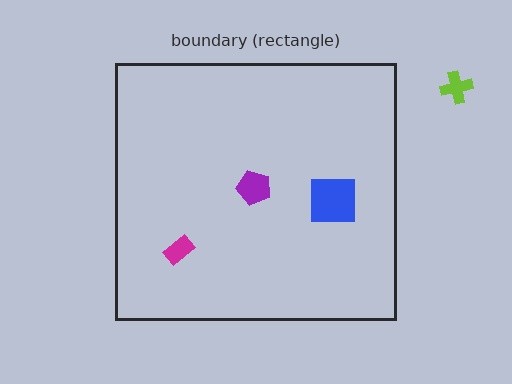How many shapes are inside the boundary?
3 inside, 1 outside.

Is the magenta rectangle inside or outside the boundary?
Inside.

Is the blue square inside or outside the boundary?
Inside.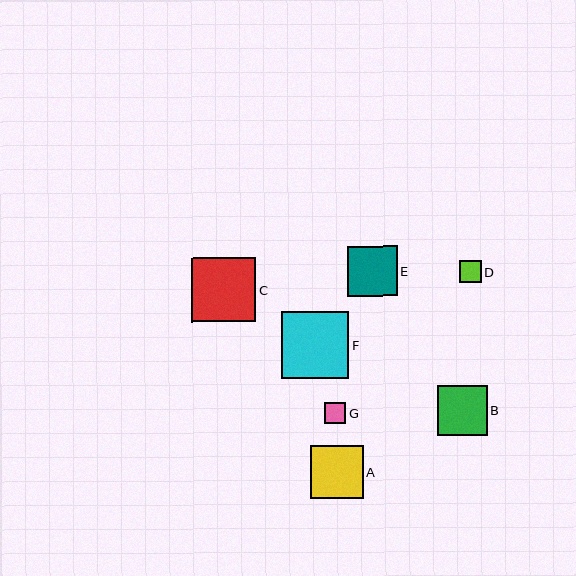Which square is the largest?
Square F is the largest with a size of approximately 67 pixels.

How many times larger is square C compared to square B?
Square C is approximately 1.3 times the size of square B.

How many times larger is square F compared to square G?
Square F is approximately 3.2 times the size of square G.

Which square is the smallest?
Square G is the smallest with a size of approximately 21 pixels.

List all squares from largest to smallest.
From largest to smallest: F, C, A, B, E, D, G.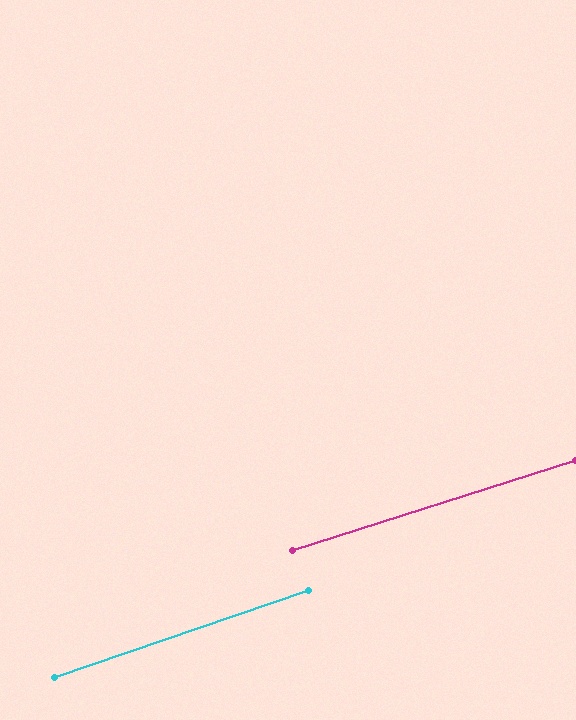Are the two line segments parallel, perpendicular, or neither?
Parallel — their directions differ by only 1.1°.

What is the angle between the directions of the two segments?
Approximately 1 degree.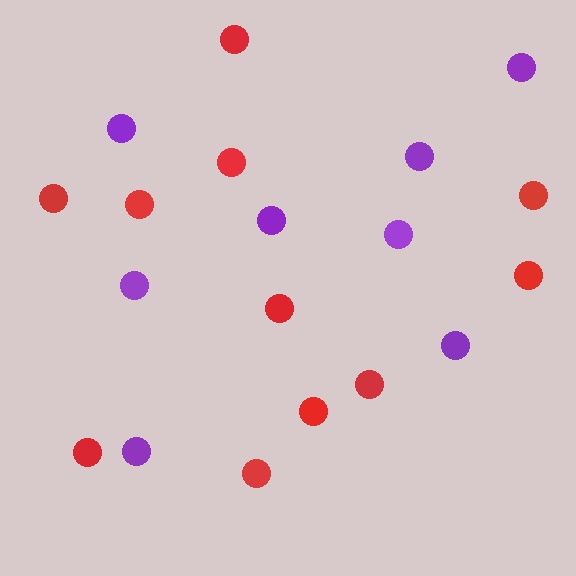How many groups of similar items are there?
There are 2 groups: one group of red circles (11) and one group of purple circles (8).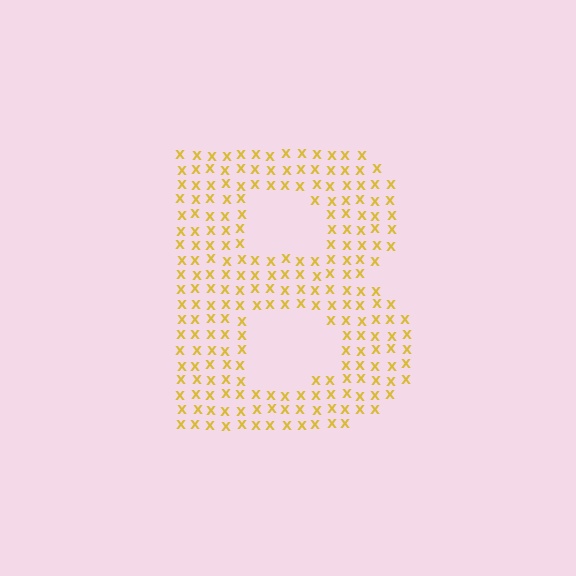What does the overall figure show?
The overall figure shows the letter B.